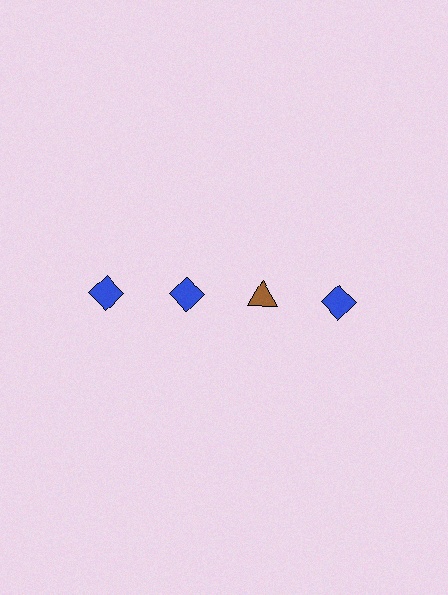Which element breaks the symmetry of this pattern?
The brown triangle in the top row, center column breaks the symmetry. All other shapes are blue diamonds.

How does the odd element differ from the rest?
It differs in both color (brown instead of blue) and shape (triangle instead of diamond).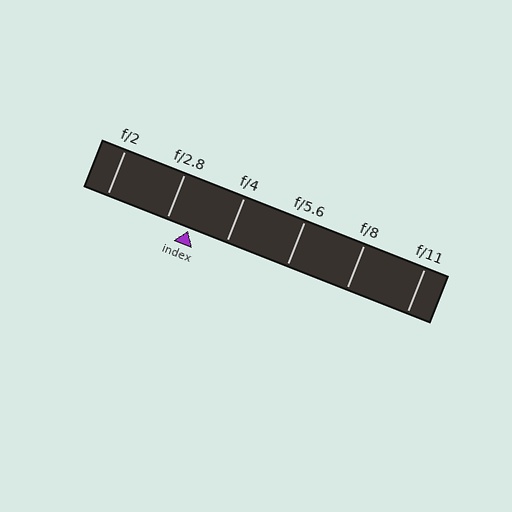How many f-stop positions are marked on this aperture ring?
There are 6 f-stop positions marked.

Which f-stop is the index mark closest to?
The index mark is closest to f/2.8.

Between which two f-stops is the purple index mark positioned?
The index mark is between f/2.8 and f/4.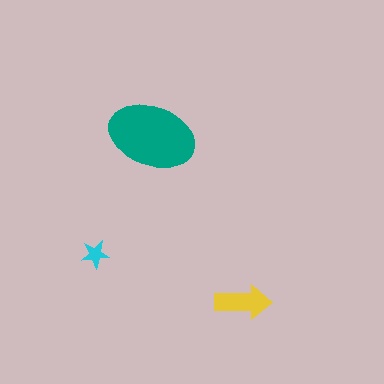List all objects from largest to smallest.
The teal ellipse, the yellow arrow, the cyan star.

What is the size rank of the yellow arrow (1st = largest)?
2nd.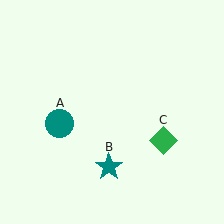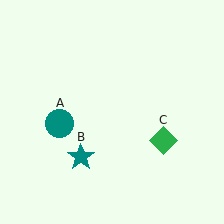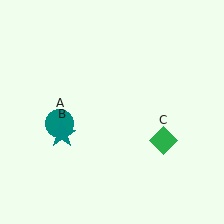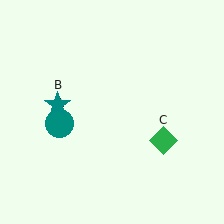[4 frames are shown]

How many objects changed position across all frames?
1 object changed position: teal star (object B).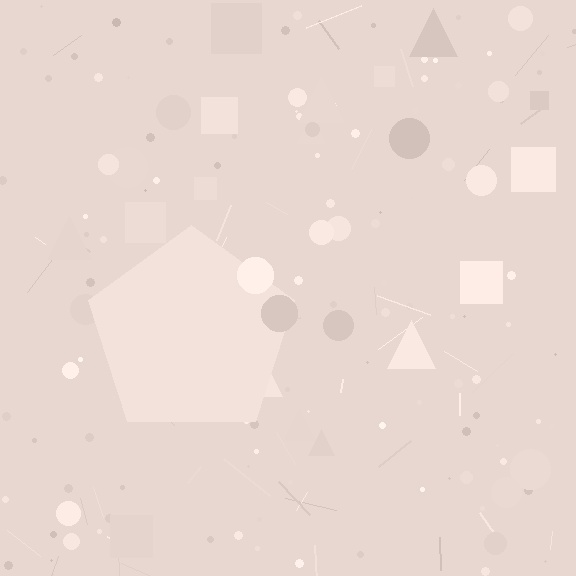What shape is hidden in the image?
A pentagon is hidden in the image.